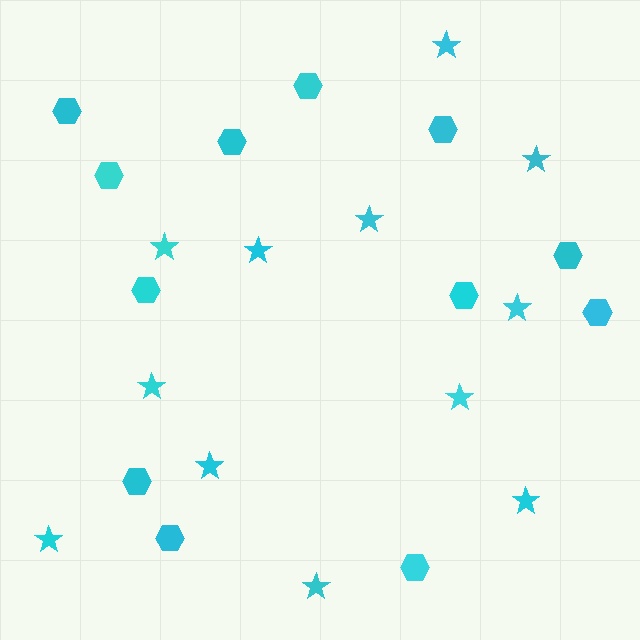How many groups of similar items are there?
There are 2 groups: one group of stars (12) and one group of hexagons (12).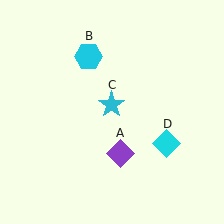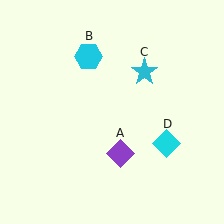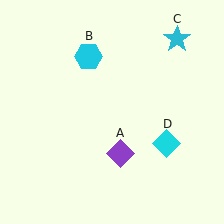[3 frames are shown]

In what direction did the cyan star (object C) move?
The cyan star (object C) moved up and to the right.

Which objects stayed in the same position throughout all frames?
Purple diamond (object A) and cyan hexagon (object B) and cyan diamond (object D) remained stationary.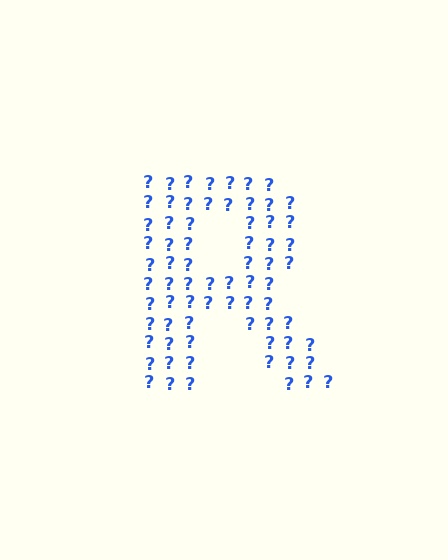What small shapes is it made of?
It is made of small question marks.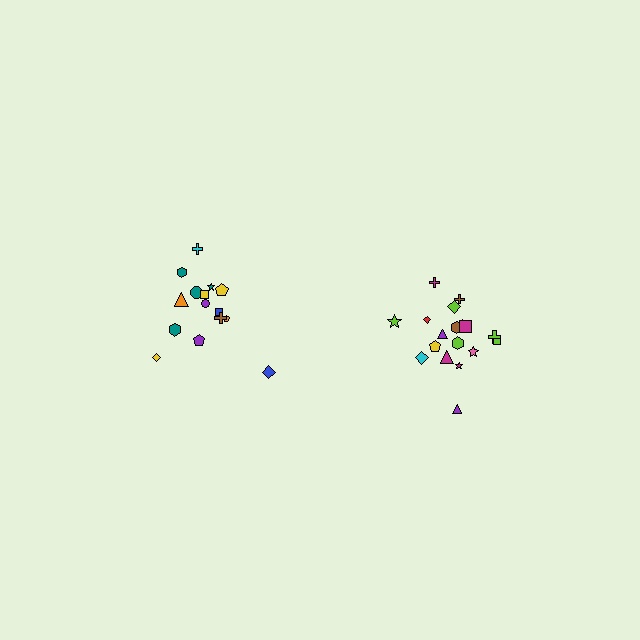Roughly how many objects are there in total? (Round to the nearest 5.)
Roughly 35 objects in total.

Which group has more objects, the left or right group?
The right group.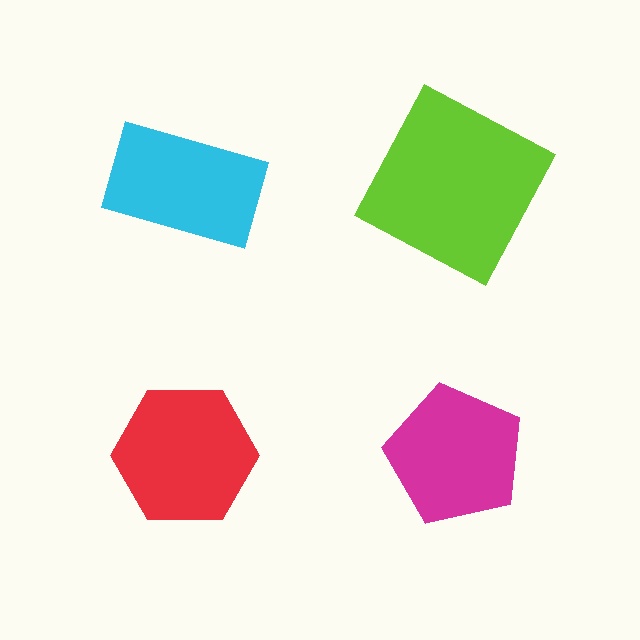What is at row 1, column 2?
A lime square.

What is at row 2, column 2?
A magenta pentagon.